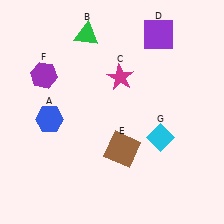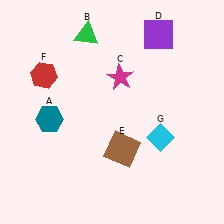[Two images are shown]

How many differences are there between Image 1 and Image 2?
There are 2 differences between the two images.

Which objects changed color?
A changed from blue to teal. F changed from purple to red.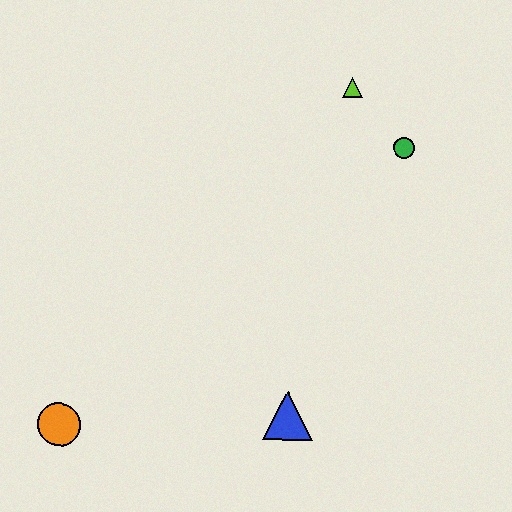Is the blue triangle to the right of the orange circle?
Yes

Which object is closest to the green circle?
The lime triangle is closest to the green circle.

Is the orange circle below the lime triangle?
Yes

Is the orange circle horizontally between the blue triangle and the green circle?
No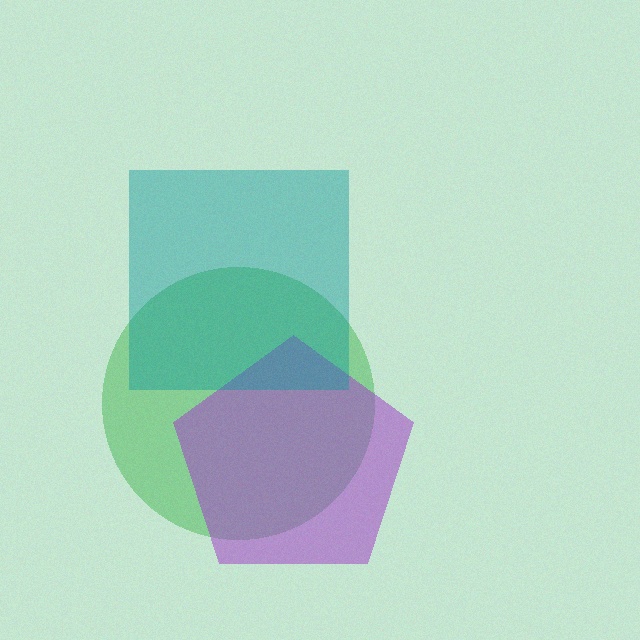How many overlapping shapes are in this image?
There are 3 overlapping shapes in the image.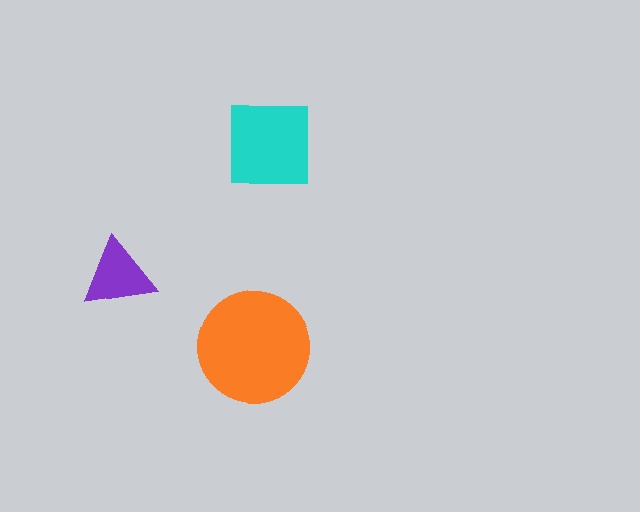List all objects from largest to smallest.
The orange circle, the cyan square, the purple triangle.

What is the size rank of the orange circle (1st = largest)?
1st.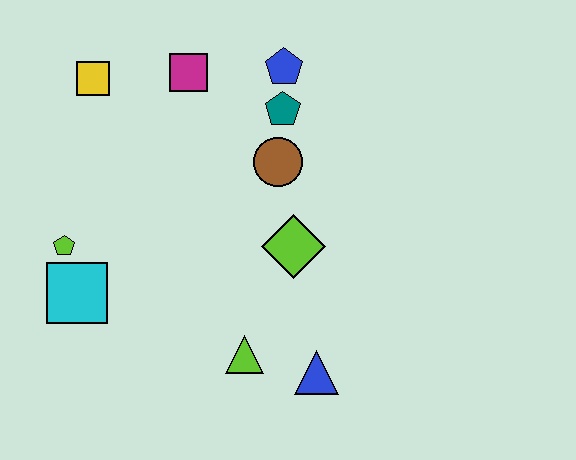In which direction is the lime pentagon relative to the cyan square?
The lime pentagon is above the cyan square.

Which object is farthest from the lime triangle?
The yellow square is farthest from the lime triangle.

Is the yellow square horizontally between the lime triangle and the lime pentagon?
Yes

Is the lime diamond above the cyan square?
Yes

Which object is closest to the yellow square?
The magenta square is closest to the yellow square.